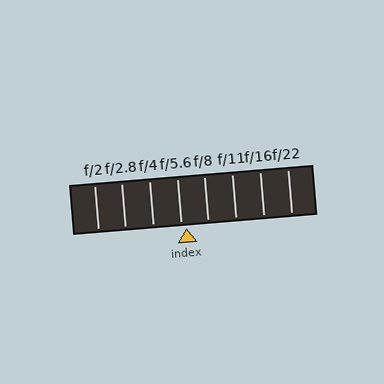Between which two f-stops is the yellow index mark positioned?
The index mark is between f/5.6 and f/8.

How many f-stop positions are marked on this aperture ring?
There are 8 f-stop positions marked.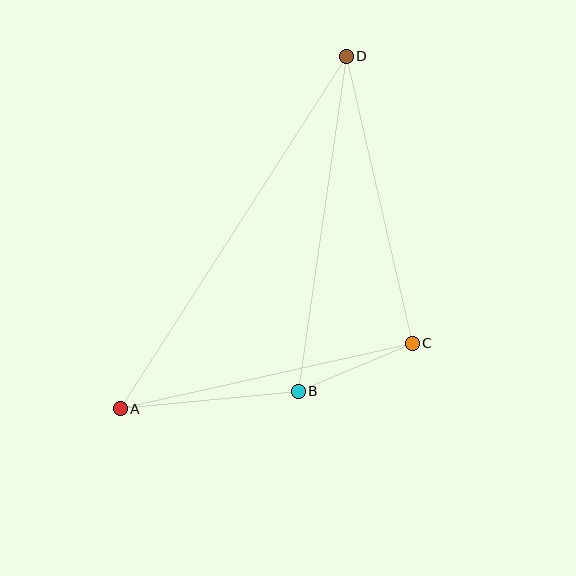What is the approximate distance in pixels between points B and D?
The distance between B and D is approximately 339 pixels.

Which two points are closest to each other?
Points B and C are closest to each other.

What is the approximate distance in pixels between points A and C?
The distance between A and C is approximately 300 pixels.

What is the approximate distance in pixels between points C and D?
The distance between C and D is approximately 294 pixels.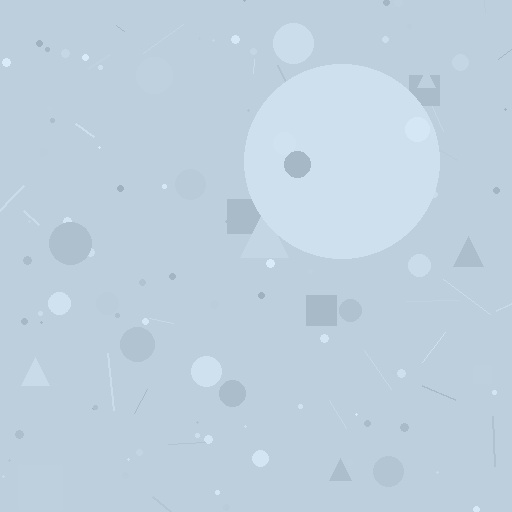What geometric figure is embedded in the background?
A circle is embedded in the background.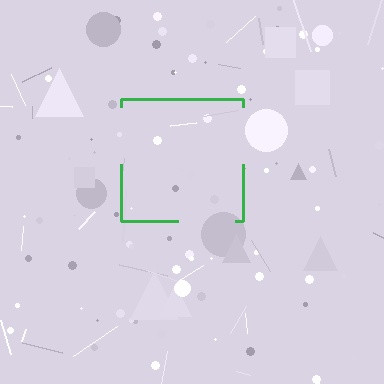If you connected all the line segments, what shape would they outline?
They would outline a square.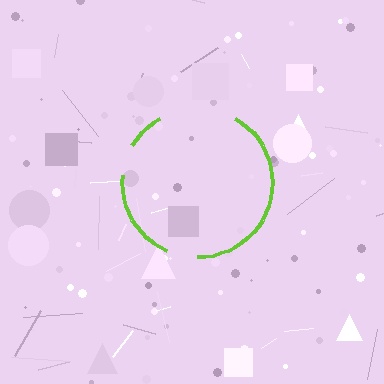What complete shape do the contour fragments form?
The contour fragments form a circle.